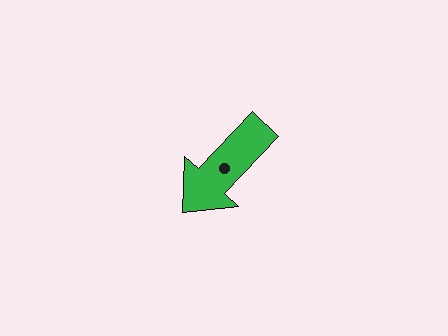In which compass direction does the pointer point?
Southwest.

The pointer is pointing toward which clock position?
Roughly 7 o'clock.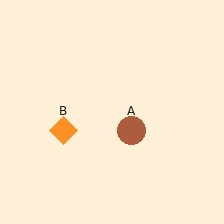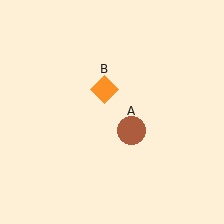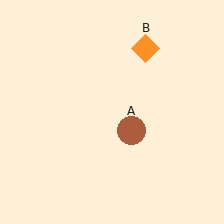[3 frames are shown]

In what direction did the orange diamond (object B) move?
The orange diamond (object B) moved up and to the right.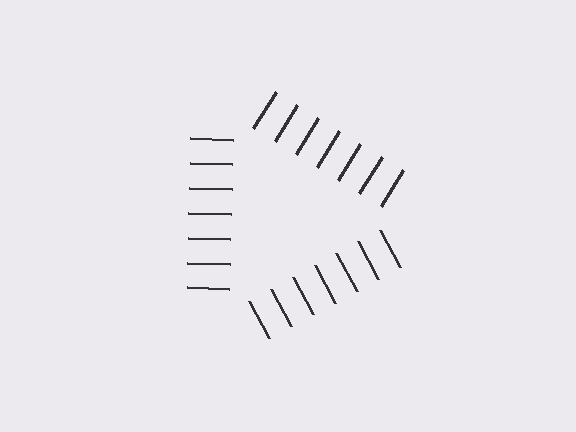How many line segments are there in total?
21 — 7 along each of the 3 edges.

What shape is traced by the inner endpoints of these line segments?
An illusory triangle — the line segments terminate on its edges but no continuous stroke is drawn.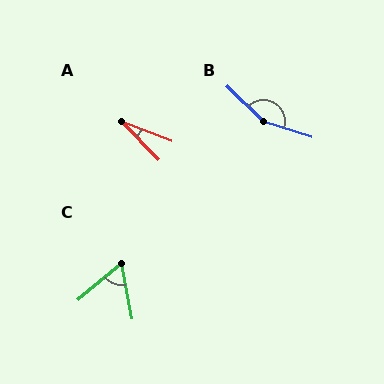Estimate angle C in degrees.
Approximately 61 degrees.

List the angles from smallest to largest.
A (24°), C (61°), B (153°).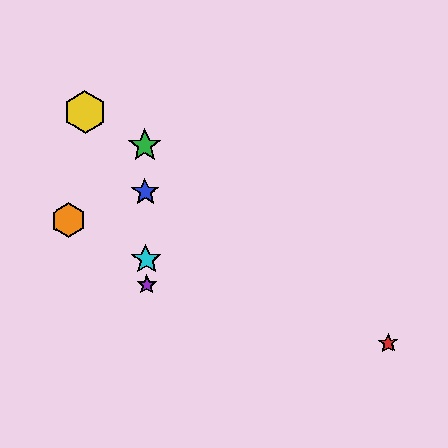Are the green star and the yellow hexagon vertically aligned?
No, the green star is at x≈145 and the yellow hexagon is at x≈85.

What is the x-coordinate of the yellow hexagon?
The yellow hexagon is at x≈85.